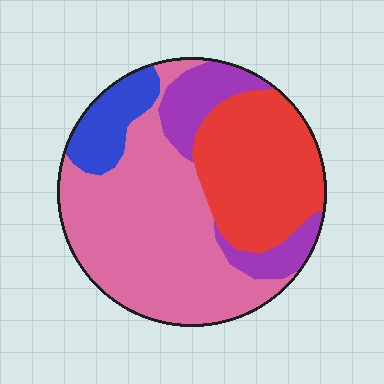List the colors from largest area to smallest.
From largest to smallest: pink, red, purple, blue.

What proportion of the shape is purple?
Purple takes up about one eighth (1/8) of the shape.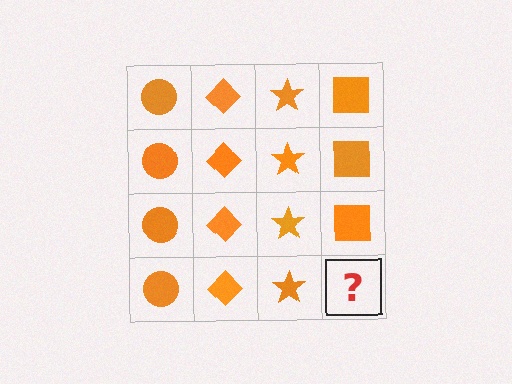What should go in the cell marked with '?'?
The missing cell should contain an orange square.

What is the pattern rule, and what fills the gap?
The rule is that each column has a consistent shape. The gap should be filled with an orange square.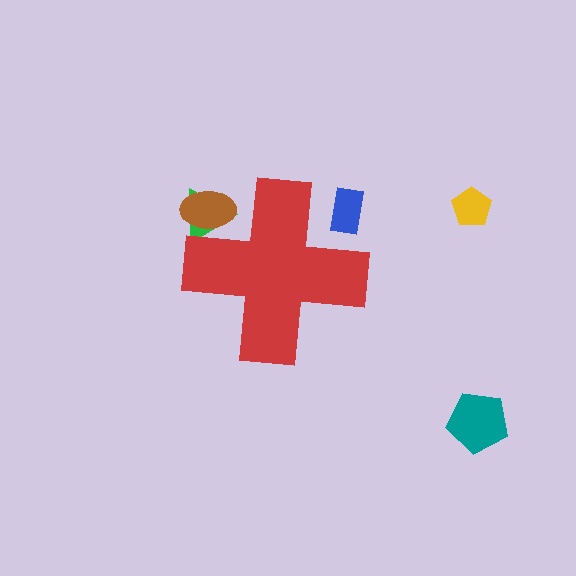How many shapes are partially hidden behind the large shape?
3 shapes are partially hidden.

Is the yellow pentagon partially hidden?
No, the yellow pentagon is fully visible.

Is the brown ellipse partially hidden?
Yes, the brown ellipse is partially hidden behind the red cross.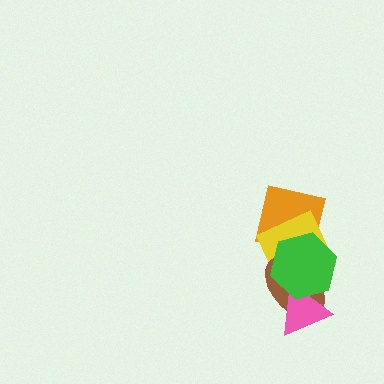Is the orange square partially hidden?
Yes, it is partially covered by another shape.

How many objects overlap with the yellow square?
3 objects overlap with the yellow square.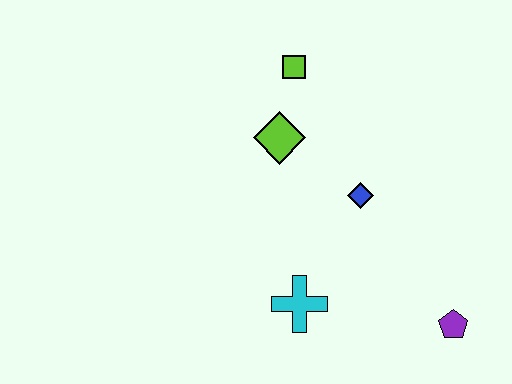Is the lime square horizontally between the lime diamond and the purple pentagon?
Yes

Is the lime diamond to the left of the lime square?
Yes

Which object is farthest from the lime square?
The purple pentagon is farthest from the lime square.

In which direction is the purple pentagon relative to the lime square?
The purple pentagon is below the lime square.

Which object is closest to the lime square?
The lime diamond is closest to the lime square.